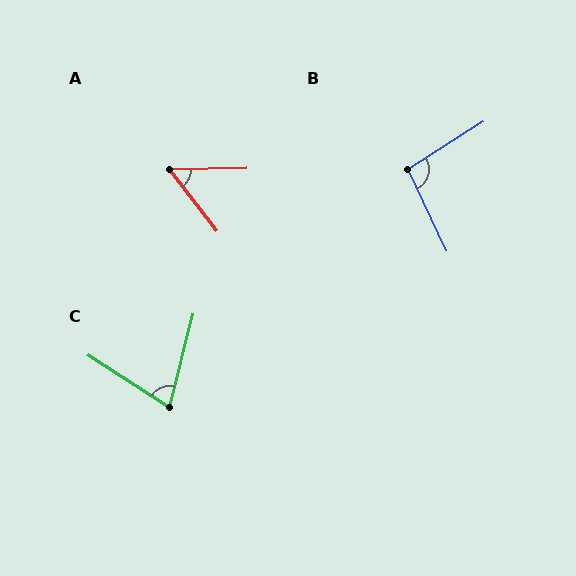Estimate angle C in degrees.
Approximately 72 degrees.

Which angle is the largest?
B, at approximately 97 degrees.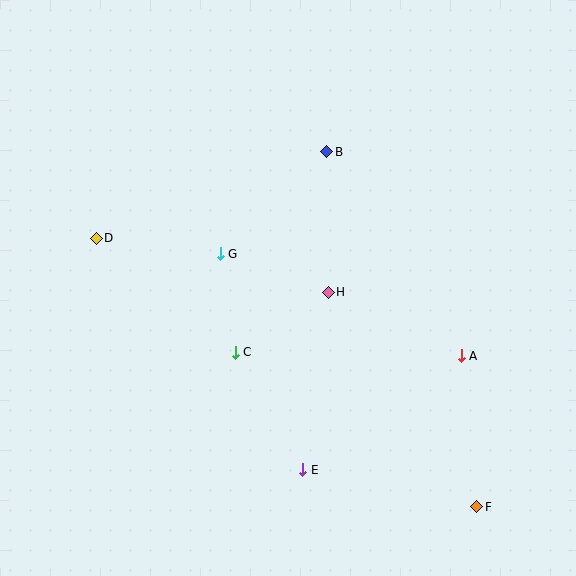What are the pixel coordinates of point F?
Point F is at (477, 507).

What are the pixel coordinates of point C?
Point C is at (235, 352).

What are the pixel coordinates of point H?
Point H is at (328, 292).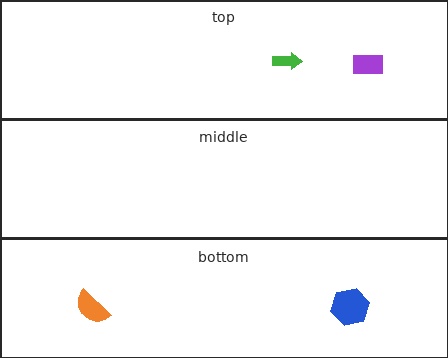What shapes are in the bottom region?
The blue hexagon, the orange semicircle.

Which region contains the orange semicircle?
The bottom region.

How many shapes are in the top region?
2.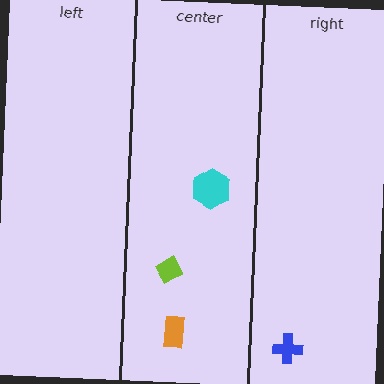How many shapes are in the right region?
1.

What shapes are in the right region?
The blue cross.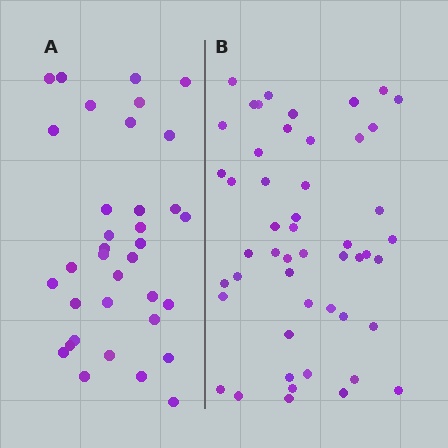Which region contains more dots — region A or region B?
Region B (the right region) has more dots.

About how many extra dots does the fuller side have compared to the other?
Region B has approximately 15 more dots than region A.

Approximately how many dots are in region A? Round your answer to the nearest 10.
About 40 dots. (The exact count is 35, which rounds to 40.)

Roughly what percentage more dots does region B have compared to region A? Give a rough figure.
About 45% more.